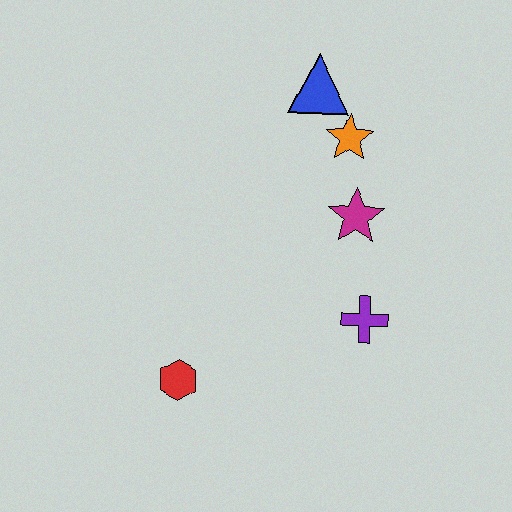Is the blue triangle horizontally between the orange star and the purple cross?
No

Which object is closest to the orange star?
The blue triangle is closest to the orange star.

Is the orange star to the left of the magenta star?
Yes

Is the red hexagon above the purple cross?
No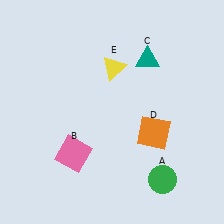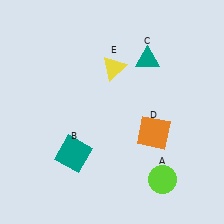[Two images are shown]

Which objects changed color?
A changed from green to lime. B changed from pink to teal.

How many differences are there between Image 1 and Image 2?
There are 2 differences between the two images.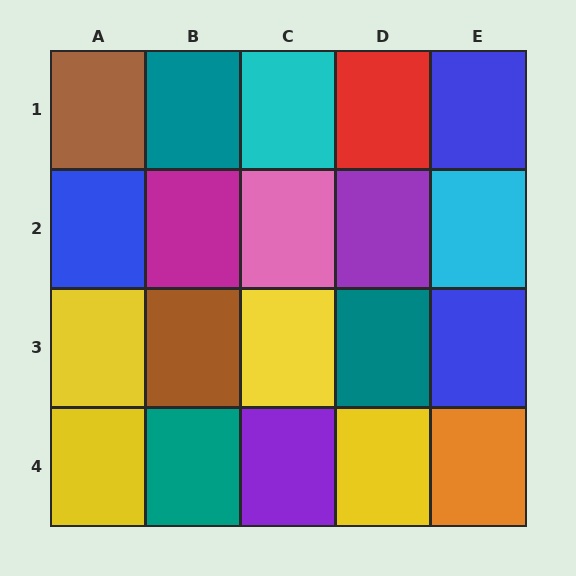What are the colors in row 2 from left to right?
Blue, magenta, pink, purple, cyan.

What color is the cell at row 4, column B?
Teal.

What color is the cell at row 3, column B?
Brown.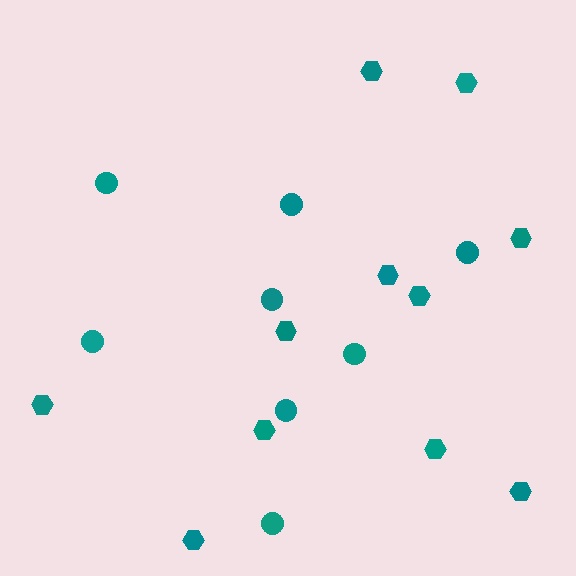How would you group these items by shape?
There are 2 groups: one group of circles (8) and one group of hexagons (11).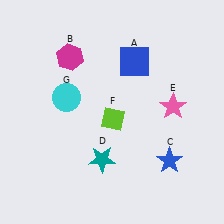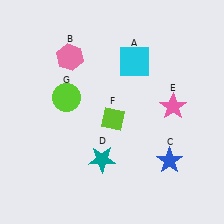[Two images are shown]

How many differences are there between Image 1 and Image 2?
There are 3 differences between the two images.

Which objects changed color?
A changed from blue to cyan. B changed from magenta to pink. G changed from cyan to lime.